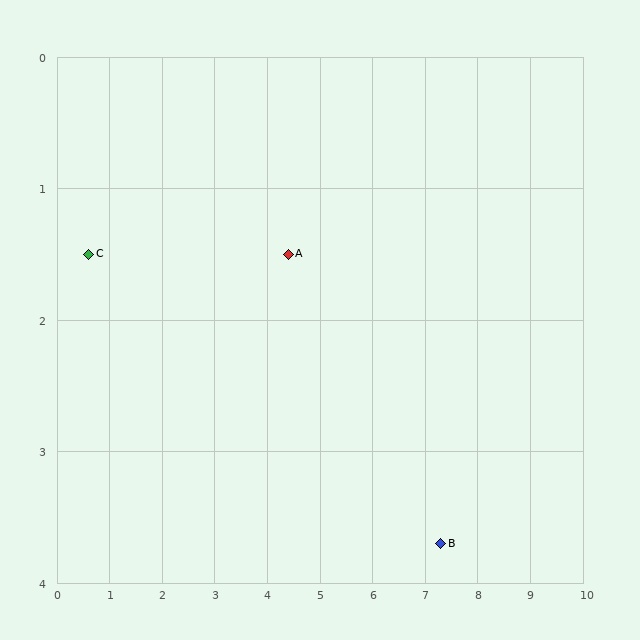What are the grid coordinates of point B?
Point B is at approximately (7.3, 3.7).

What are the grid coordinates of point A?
Point A is at approximately (4.4, 1.5).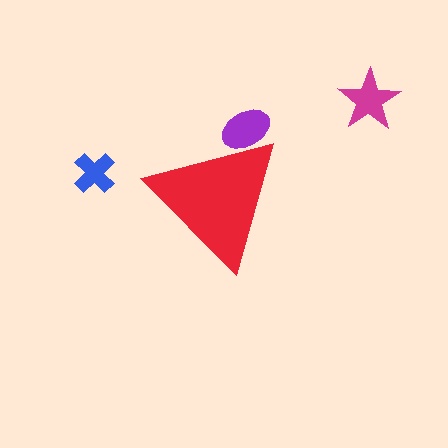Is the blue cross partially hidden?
No, the blue cross is fully visible.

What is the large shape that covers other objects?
A red triangle.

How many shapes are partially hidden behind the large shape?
1 shape is partially hidden.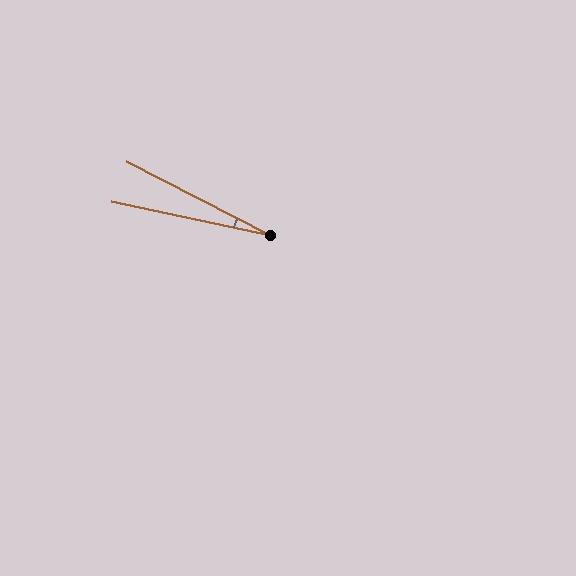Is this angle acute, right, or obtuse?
It is acute.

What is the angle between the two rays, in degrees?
Approximately 15 degrees.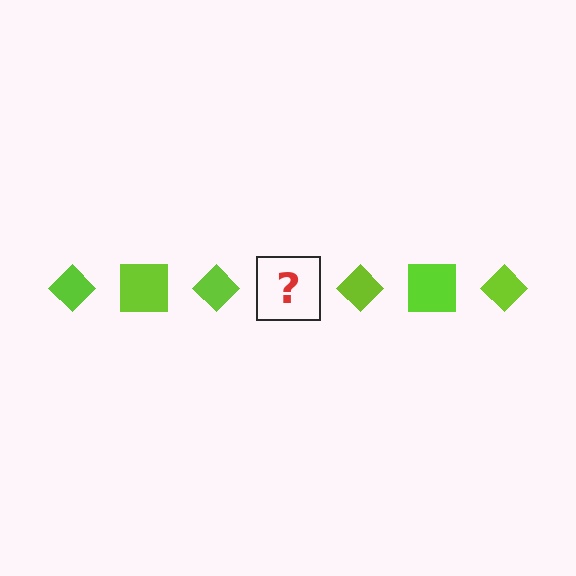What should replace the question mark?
The question mark should be replaced with a lime square.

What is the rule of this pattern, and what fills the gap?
The rule is that the pattern cycles through diamond, square shapes in lime. The gap should be filled with a lime square.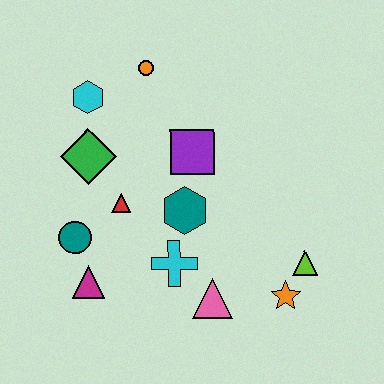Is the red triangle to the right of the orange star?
No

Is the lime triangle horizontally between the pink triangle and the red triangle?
No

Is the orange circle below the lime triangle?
No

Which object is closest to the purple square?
The teal hexagon is closest to the purple square.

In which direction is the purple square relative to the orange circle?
The purple square is below the orange circle.